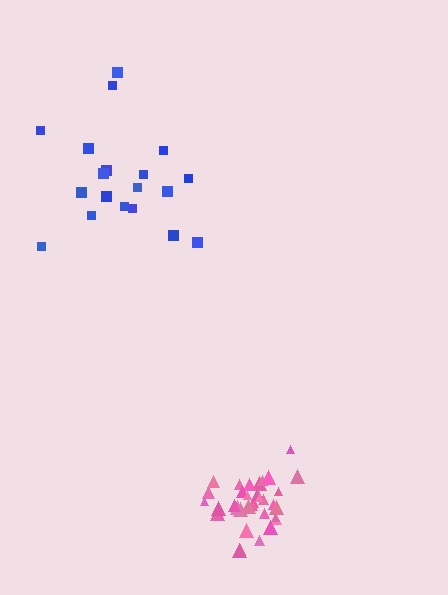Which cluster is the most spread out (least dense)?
Blue.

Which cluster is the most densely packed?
Pink.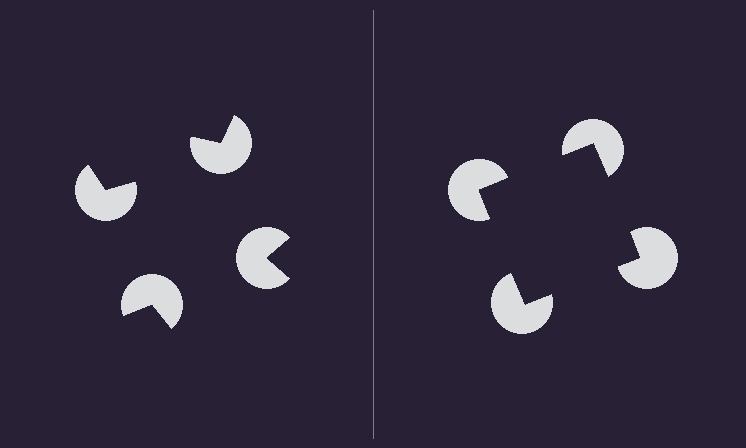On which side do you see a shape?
An illusory square appears on the right side. On the left side the wedge cuts are rotated, so no coherent shape forms.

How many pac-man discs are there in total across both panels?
8 — 4 on each side.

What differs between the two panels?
The pac-man discs are positioned identically on both sides; only the wedge orientations differ. On the right they align to a square; on the left they are misaligned.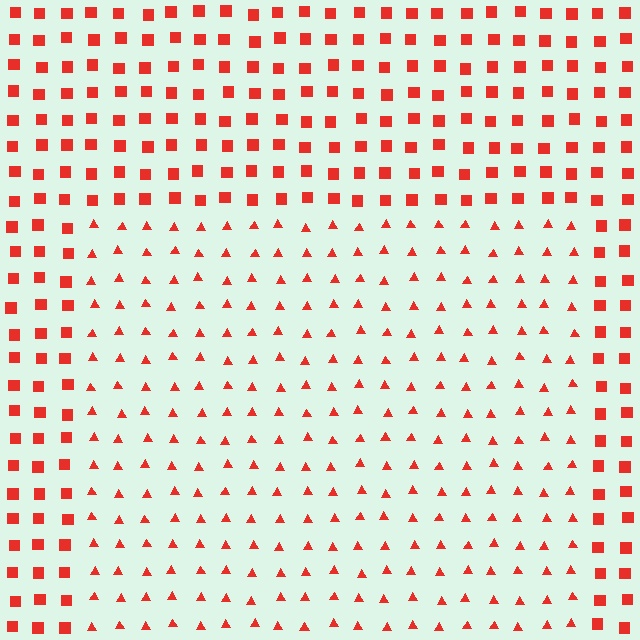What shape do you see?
I see a rectangle.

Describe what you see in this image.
The image is filled with small red elements arranged in a uniform grid. A rectangle-shaped region contains triangles, while the surrounding area contains squares. The boundary is defined purely by the change in element shape.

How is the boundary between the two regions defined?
The boundary is defined by a change in element shape: triangles inside vs. squares outside. All elements share the same color and spacing.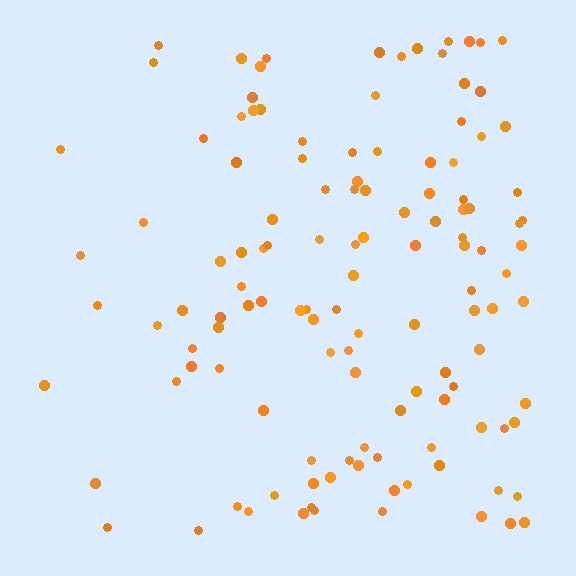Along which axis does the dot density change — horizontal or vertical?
Horizontal.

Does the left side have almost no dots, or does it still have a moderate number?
Still a moderate number, just noticeably fewer than the right.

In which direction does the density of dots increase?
From left to right, with the right side densest.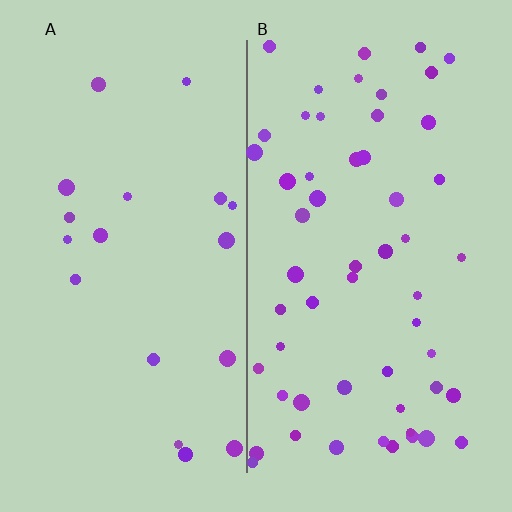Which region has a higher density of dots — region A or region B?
B (the right).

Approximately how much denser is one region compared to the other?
Approximately 3.0× — region B over region A.